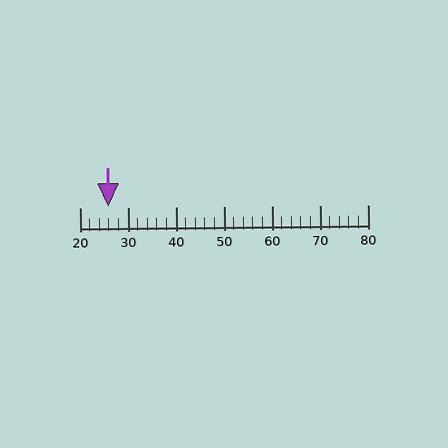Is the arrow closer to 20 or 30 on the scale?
The arrow is closer to 30.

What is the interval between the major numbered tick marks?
The major tick marks are spaced 10 units apart.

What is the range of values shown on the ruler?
The ruler shows values from 20 to 80.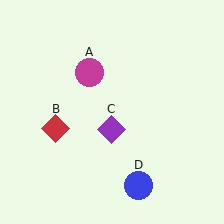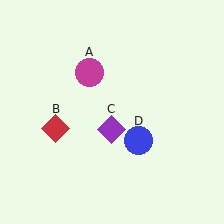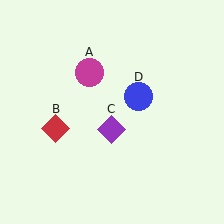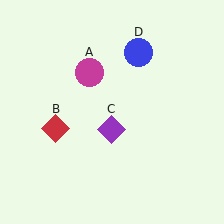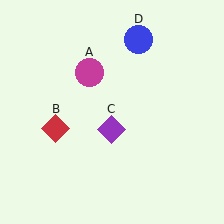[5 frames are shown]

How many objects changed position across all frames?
1 object changed position: blue circle (object D).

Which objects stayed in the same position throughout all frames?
Magenta circle (object A) and red diamond (object B) and purple diamond (object C) remained stationary.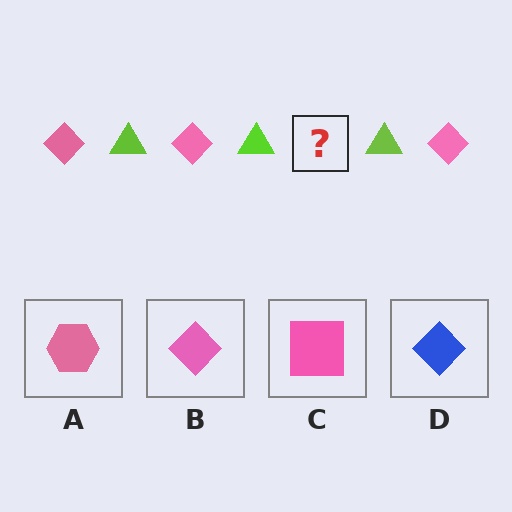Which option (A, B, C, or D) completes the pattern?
B.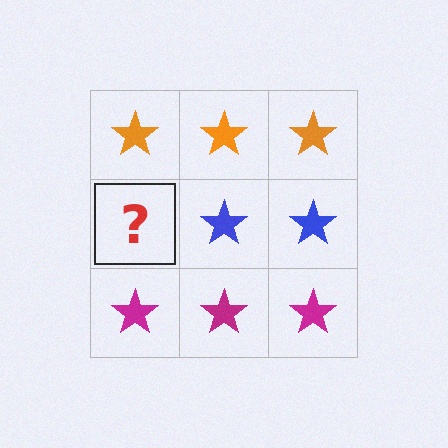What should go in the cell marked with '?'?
The missing cell should contain a blue star.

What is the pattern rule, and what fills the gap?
The rule is that each row has a consistent color. The gap should be filled with a blue star.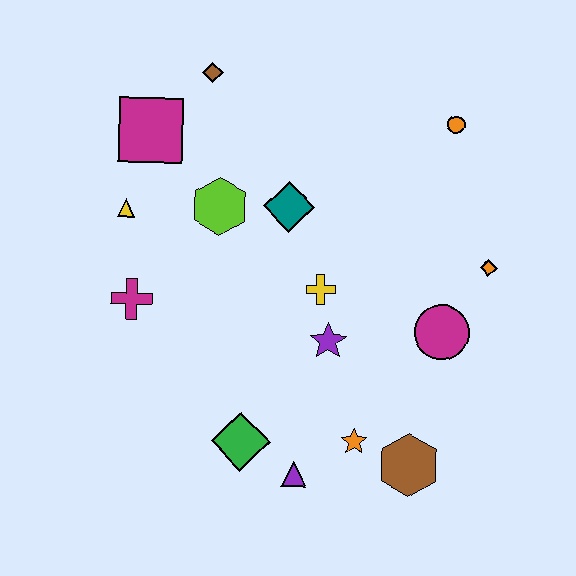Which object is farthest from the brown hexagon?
The brown diamond is farthest from the brown hexagon.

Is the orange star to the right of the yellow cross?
Yes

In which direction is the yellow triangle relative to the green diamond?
The yellow triangle is above the green diamond.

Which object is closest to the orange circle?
The orange diamond is closest to the orange circle.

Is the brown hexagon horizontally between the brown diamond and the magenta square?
No